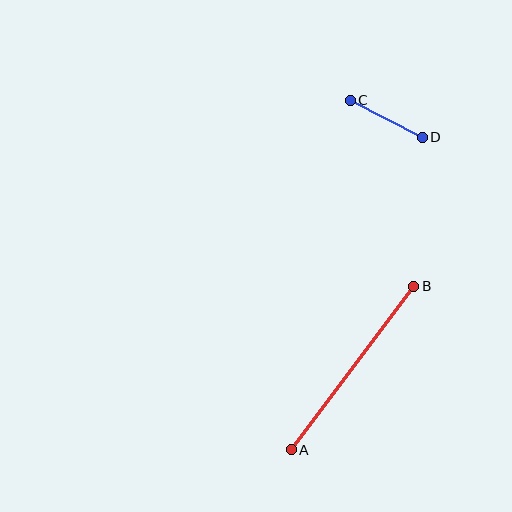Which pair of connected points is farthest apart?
Points A and B are farthest apart.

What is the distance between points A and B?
The distance is approximately 204 pixels.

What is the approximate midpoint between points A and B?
The midpoint is at approximately (352, 368) pixels.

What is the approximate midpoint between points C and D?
The midpoint is at approximately (386, 119) pixels.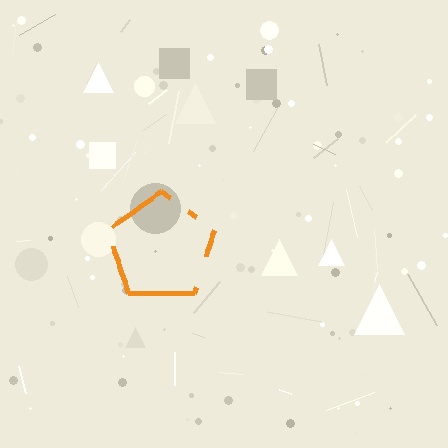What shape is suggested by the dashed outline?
The dashed outline suggests a pentagon.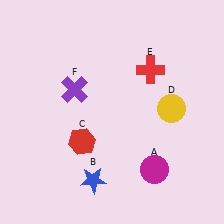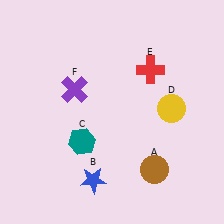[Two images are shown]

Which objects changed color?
A changed from magenta to brown. C changed from red to teal.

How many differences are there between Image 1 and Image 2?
There are 2 differences between the two images.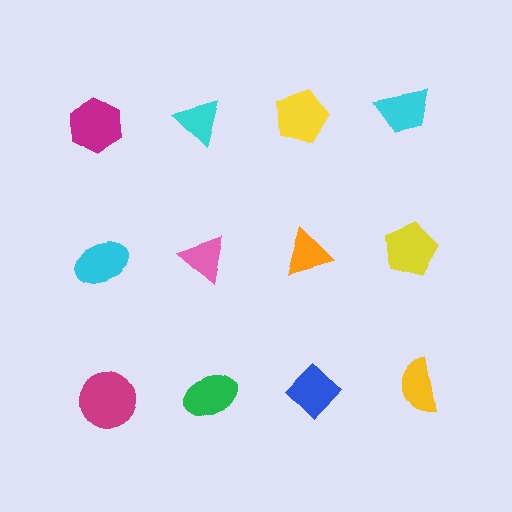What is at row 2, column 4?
A yellow pentagon.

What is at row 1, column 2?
A cyan triangle.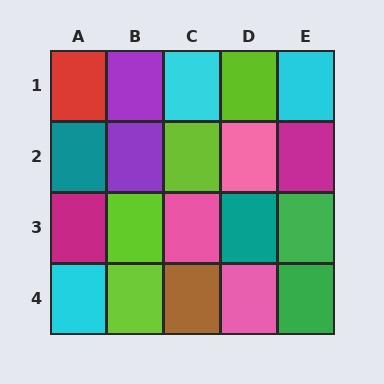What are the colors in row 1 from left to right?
Red, purple, cyan, lime, cyan.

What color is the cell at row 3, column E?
Green.